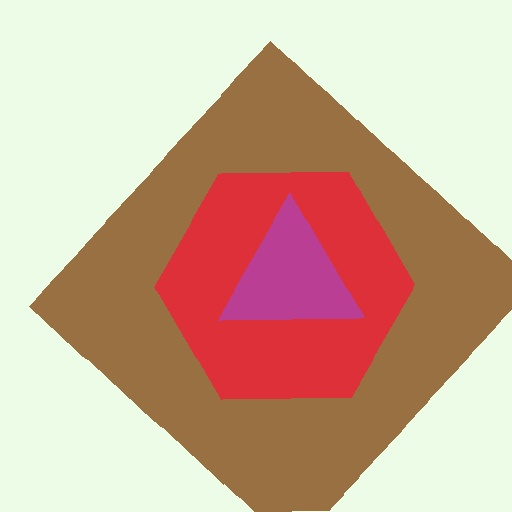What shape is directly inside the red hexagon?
The magenta triangle.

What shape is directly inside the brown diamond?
The red hexagon.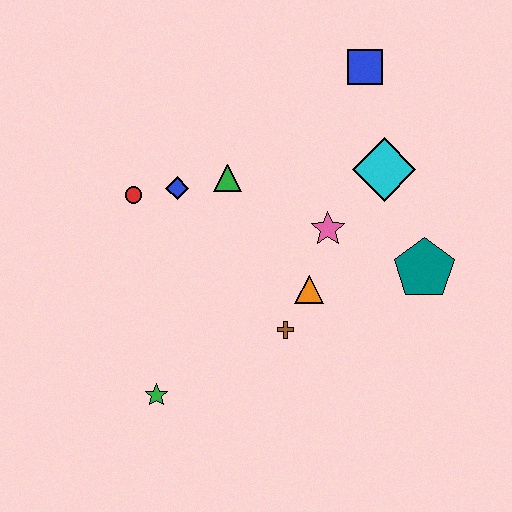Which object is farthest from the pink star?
The green star is farthest from the pink star.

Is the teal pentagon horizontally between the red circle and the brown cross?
No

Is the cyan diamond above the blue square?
No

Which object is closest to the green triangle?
The blue diamond is closest to the green triangle.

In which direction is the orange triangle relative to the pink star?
The orange triangle is below the pink star.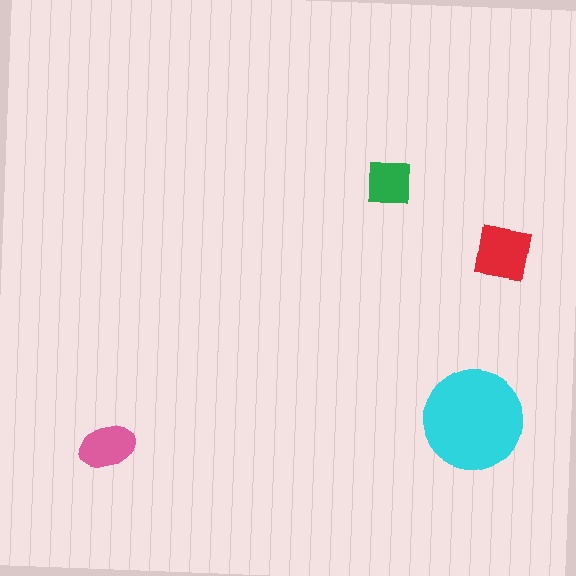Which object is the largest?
The cyan circle.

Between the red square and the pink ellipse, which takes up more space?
The red square.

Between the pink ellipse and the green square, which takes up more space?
The pink ellipse.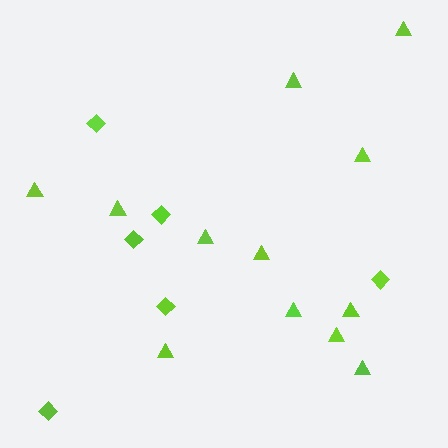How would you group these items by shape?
There are 2 groups: one group of diamonds (6) and one group of triangles (12).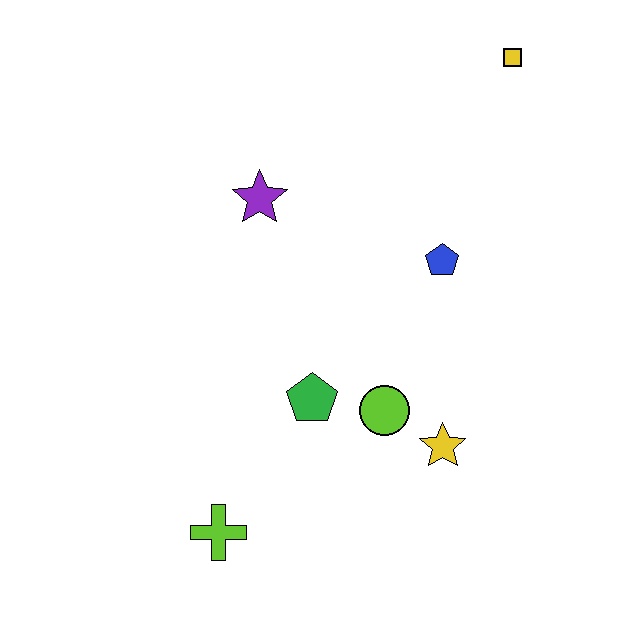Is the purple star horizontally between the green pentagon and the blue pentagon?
No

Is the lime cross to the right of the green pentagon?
No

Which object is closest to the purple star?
The blue pentagon is closest to the purple star.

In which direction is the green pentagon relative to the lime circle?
The green pentagon is to the left of the lime circle.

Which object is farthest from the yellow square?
The lime cross is farthest from the yellow square.